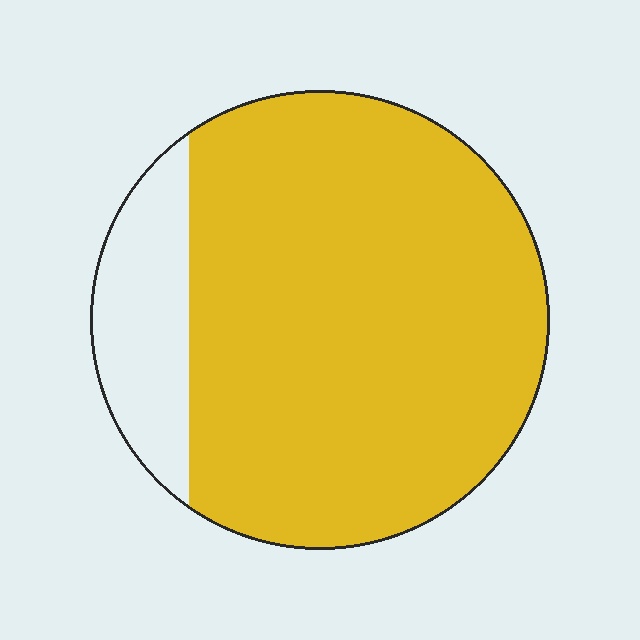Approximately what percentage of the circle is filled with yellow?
Approximately 85%.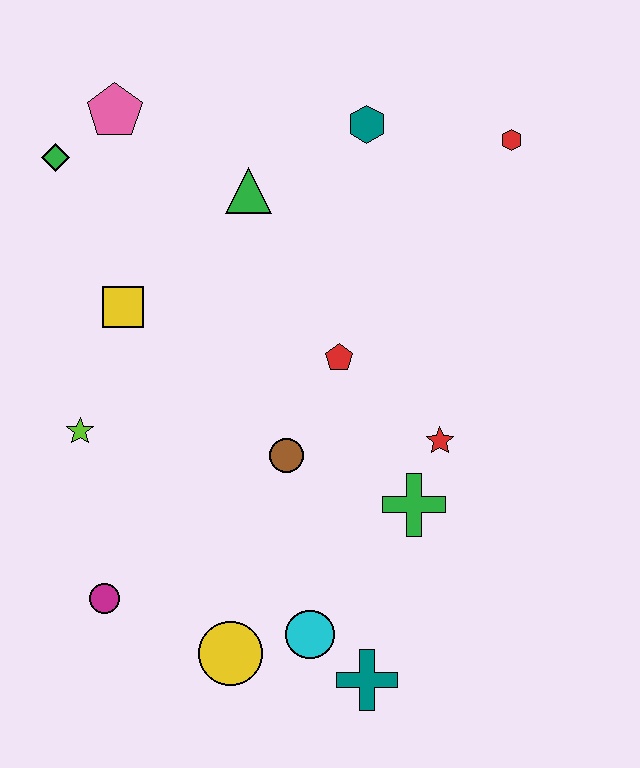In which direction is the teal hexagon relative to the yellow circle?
The teal hexagon is above the yellow circle.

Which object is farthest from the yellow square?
The teal cross is farthest from the yellow square.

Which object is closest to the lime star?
The yellow square is closest to the lime star.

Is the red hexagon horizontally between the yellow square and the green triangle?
No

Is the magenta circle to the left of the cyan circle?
Yes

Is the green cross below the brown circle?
Yes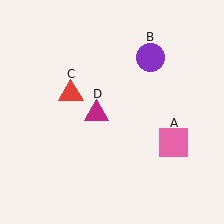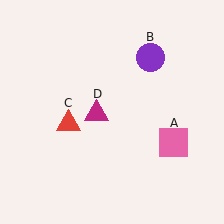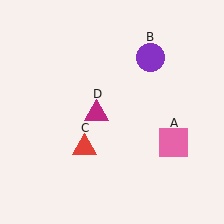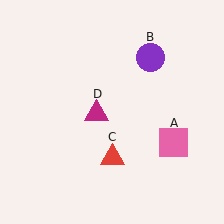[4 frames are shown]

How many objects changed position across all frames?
1 object changed position: red triangle (object C).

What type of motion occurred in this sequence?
The red triangle (object C) rotated counterclockwise around the center of the scene.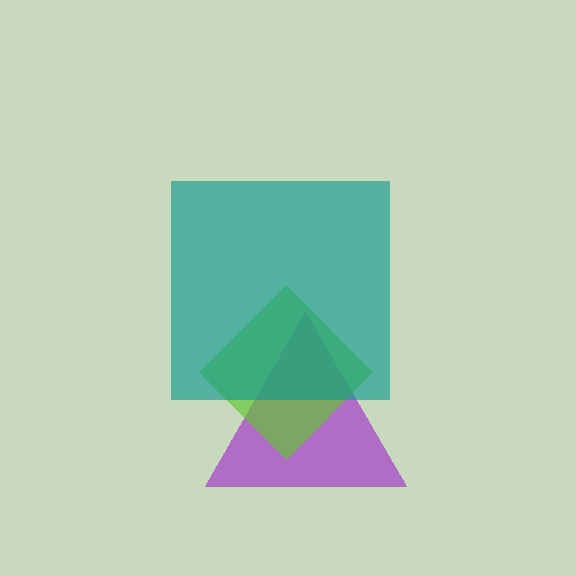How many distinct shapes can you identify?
There are 3 distinct shapes: a purple triangle, a lime diamond, a teal square.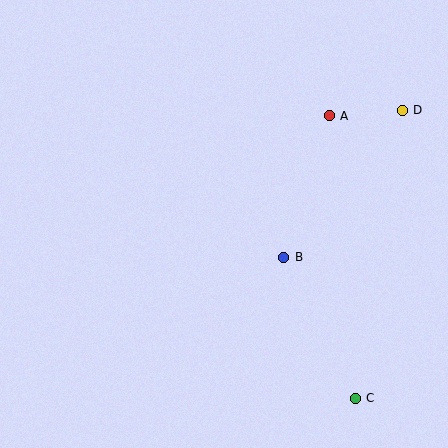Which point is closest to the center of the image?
Point B at (284, 257) is closest to the center.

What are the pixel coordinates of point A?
Point A is at (329, 116).